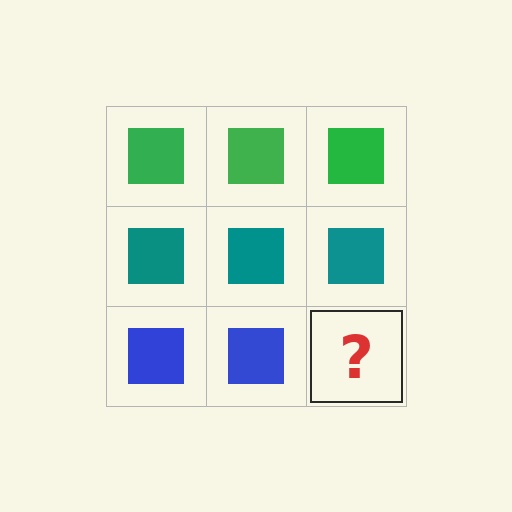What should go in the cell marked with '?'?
The missing cell should contain a blue square.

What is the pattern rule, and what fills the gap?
The rule is that each row has a consistent color. The gap should be filled with a blue square.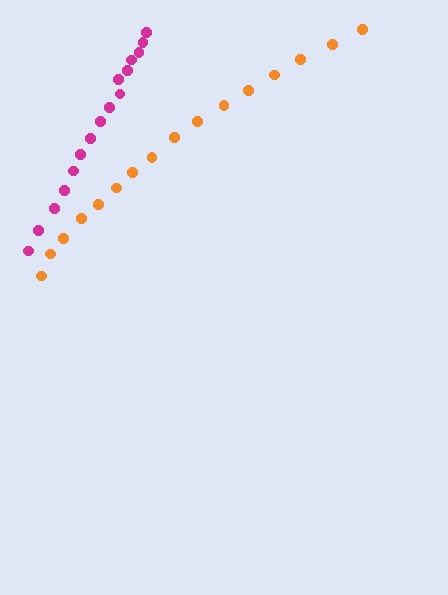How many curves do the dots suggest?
There are 2 distinct paths.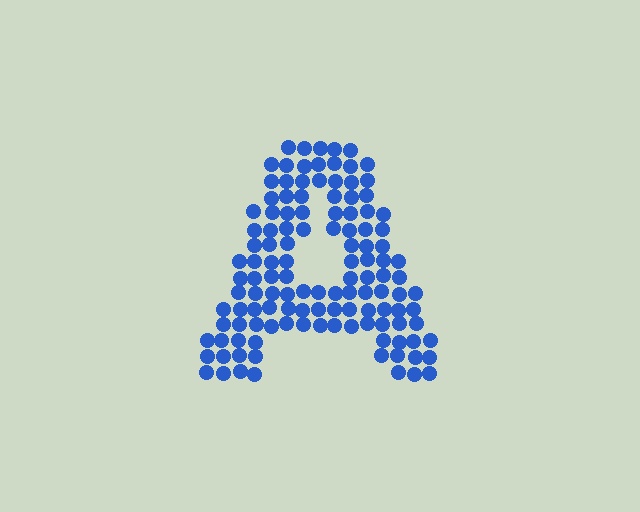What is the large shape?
The large shape is the letter A.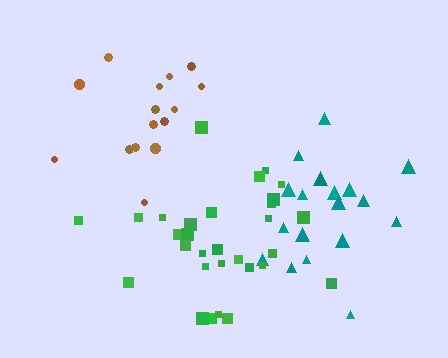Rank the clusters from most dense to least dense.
brown, green, teal.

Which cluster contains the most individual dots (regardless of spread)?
Green (30).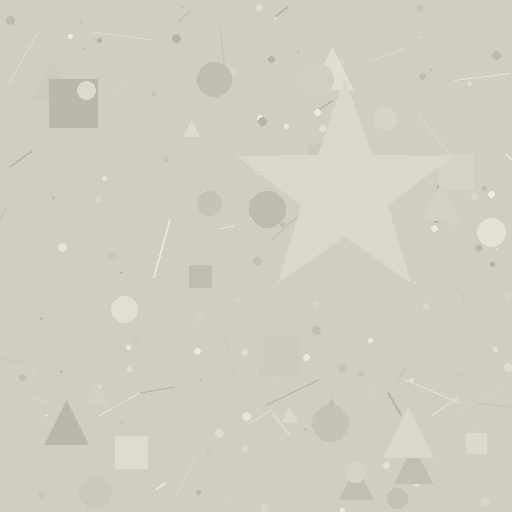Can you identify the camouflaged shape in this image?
The camouflaged shape is a star.